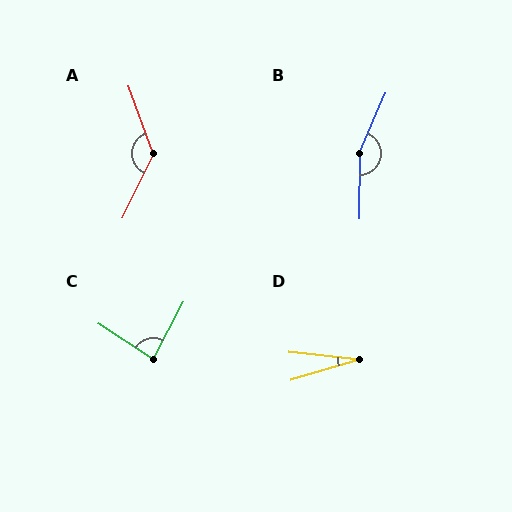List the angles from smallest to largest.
D (22°), C (85°), A (134°), B (157°).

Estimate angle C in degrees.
Approximately 85 degrees.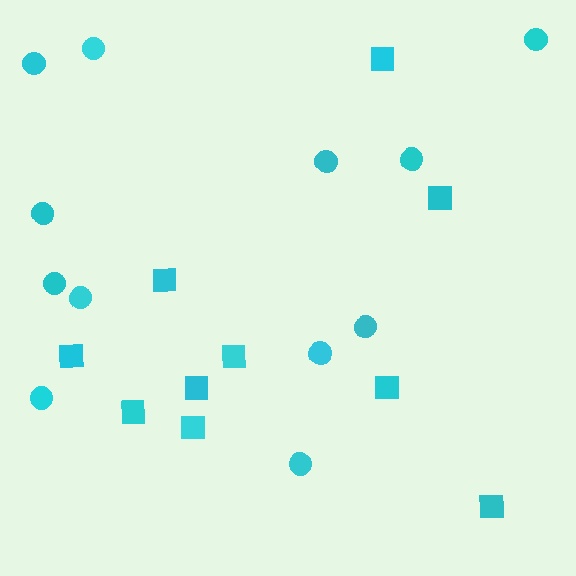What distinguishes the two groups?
There are 2 groups: one group of squares (10) and one group of circles (12).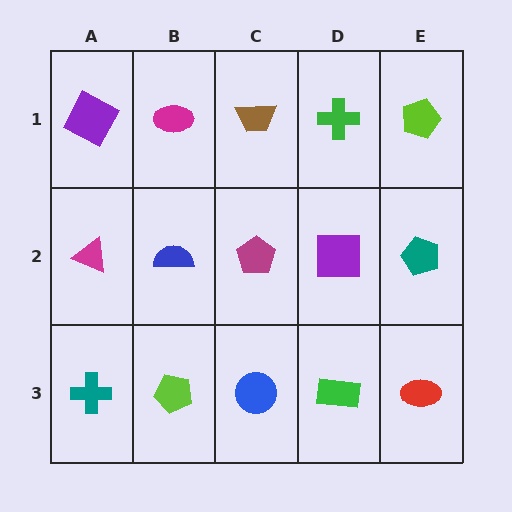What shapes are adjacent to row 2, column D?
A green cross (row 1, column D), a green rectangle (row 3, column D), a magenta pentagon (row 2, column C), a teal pentagon (row 2, column E).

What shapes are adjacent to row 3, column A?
A magenta triangle (row 2, column A), a lime pentagon (row 3, column B).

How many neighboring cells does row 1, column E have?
2.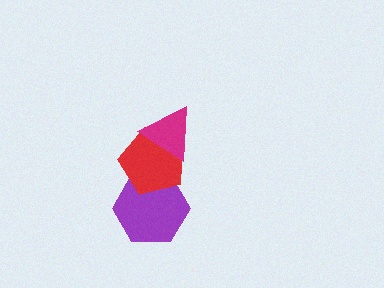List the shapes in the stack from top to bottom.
From top to bottom: the magenta triangle, the red pentagon, the purple hexagon.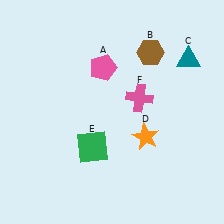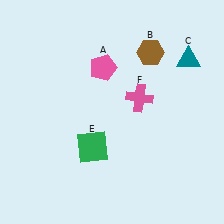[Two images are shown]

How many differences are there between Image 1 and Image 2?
There is 1 difference between the two images.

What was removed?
The orange star (D) was removed in Image 2.